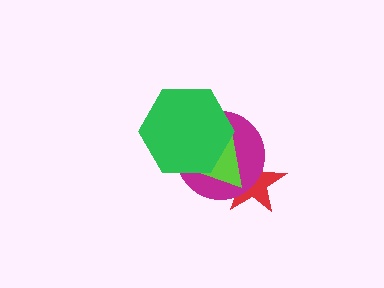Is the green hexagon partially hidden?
No, no other shape covers it.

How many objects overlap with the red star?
2 objects overlap with the red star.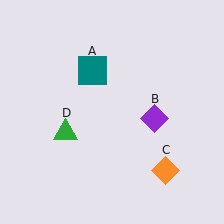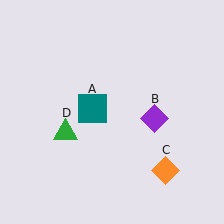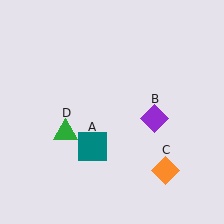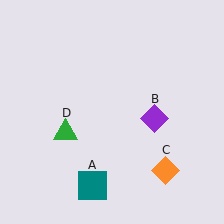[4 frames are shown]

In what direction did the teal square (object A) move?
The teal square (object A) moved down.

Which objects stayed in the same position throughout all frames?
Purple diamond (object B) and orange diamond (object C) and green triangle (object D) remained stationary.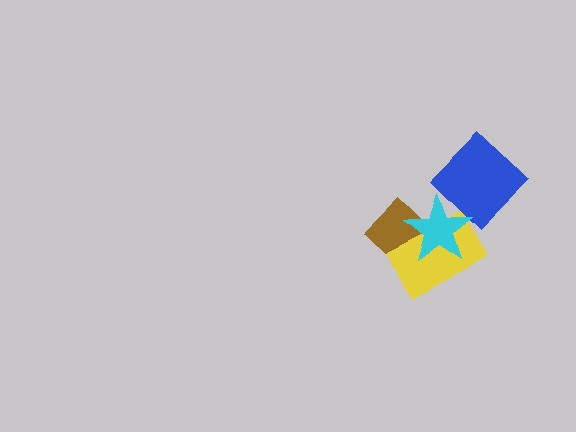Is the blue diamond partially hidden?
Yes, it is partially covered by another shape.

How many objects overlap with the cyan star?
3 objects overlap with the cyan star.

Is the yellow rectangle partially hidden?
Yes, it is partially covered by another shape.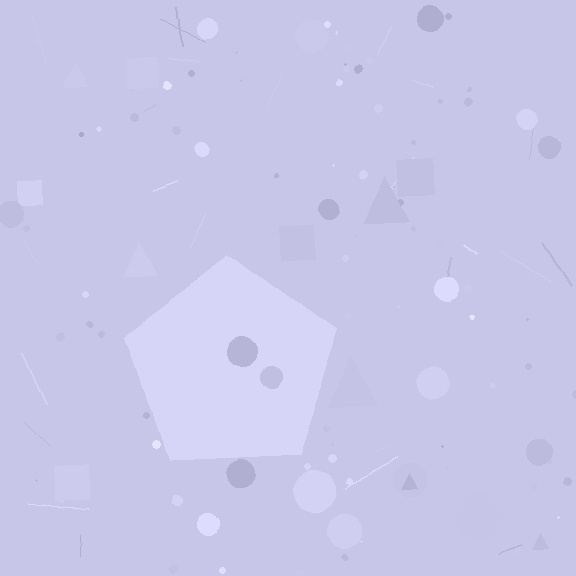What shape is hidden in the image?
A pentagon is hidden in the image.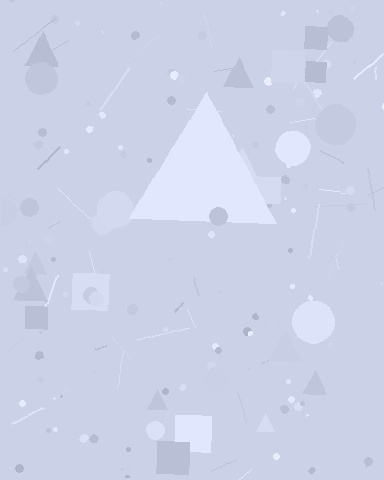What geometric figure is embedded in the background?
A triangle is embedded in the background.